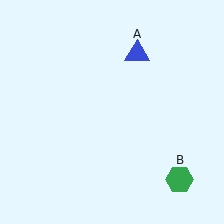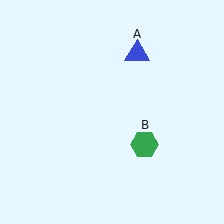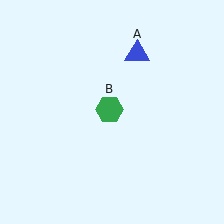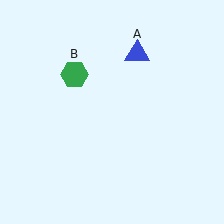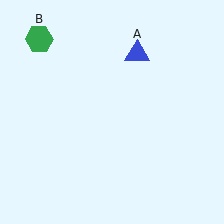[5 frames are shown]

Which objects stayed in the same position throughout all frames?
Blue triangle (object A) remained stationary.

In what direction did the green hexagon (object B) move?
The green hexagon (object B) moved up and to the left.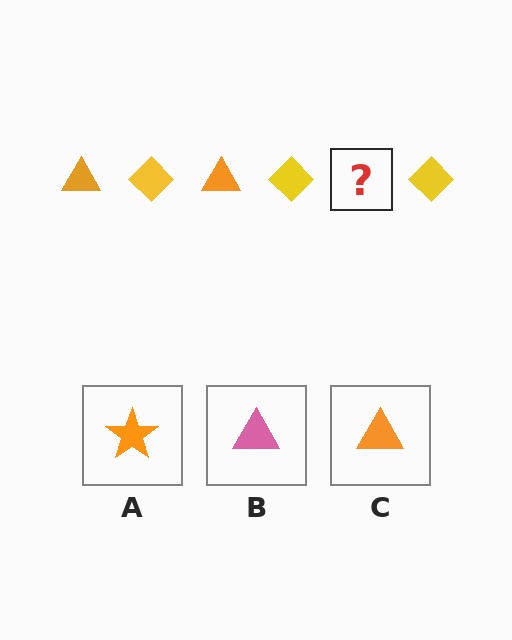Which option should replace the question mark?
Option C.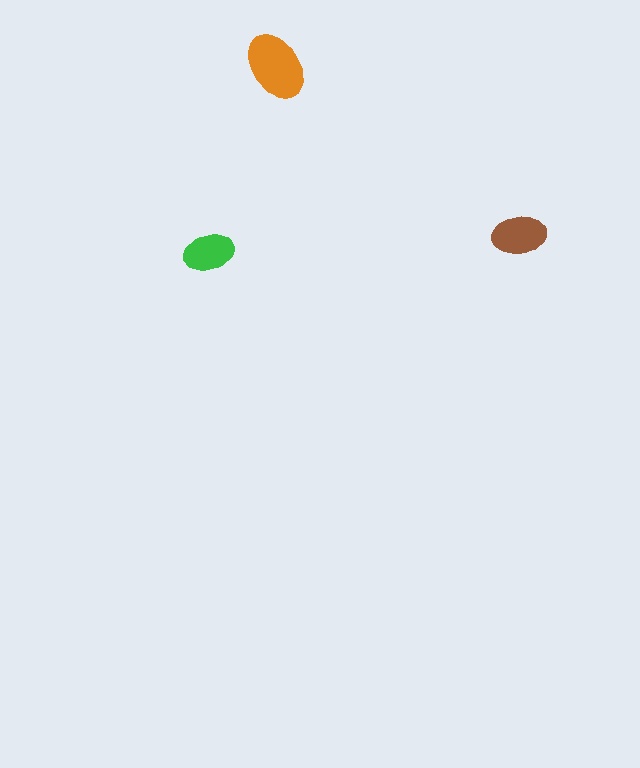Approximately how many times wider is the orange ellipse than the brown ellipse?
About 1.5 times wider.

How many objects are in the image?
There are 3 objects in the image.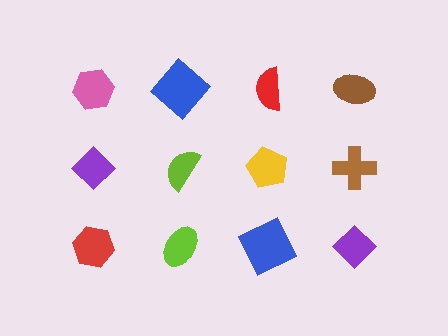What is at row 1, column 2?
A blue diamond.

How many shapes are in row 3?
4 shapes.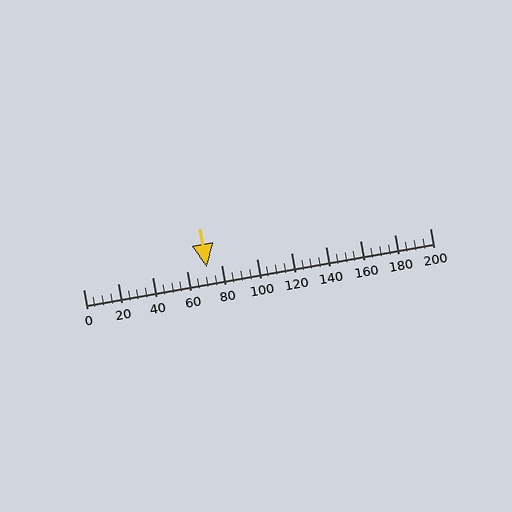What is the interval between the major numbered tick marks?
The major tick marks are spaced 20 units apart.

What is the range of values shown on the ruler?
The ruler shows values from 0 to 200.